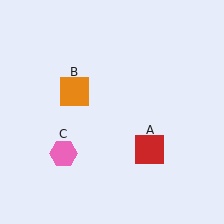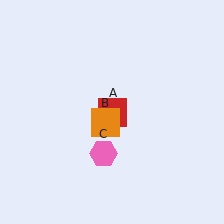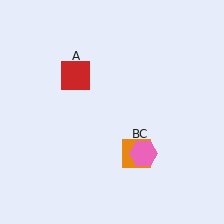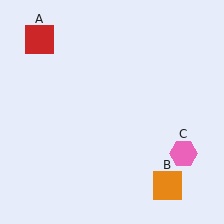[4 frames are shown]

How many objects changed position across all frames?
3 objects changed position: red square (object A), orange square (object B), pink hexagon (object C).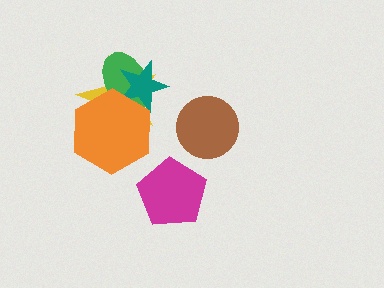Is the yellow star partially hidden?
Yes, it is partially covered by another shape.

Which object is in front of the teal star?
The orange hexagon is in front of the teal star.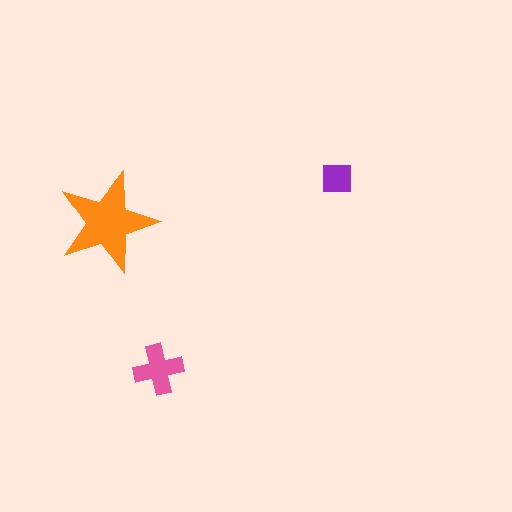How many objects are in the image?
There are 3 objects in the image.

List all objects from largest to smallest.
The orange star, the pink cross, the purple square.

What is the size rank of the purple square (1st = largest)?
3rd.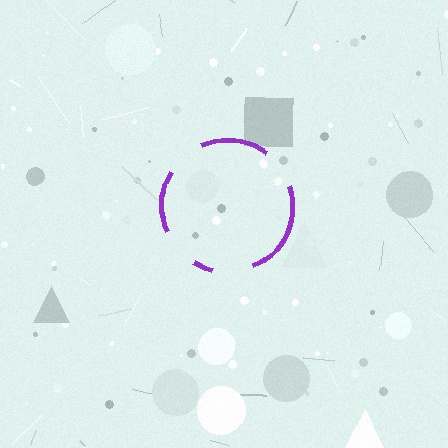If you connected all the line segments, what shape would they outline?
They would outline a circle.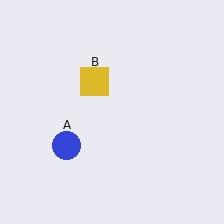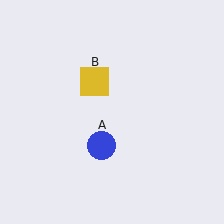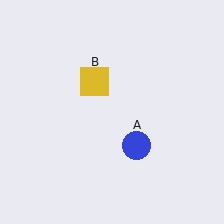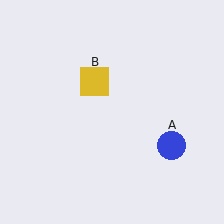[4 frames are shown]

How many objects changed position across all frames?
1 object changed position: blue circle (object A).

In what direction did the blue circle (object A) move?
The blue circle (object A) moved right.